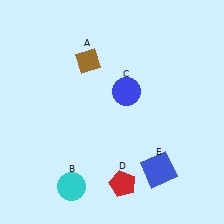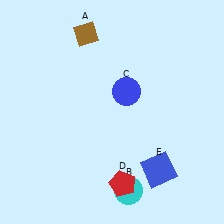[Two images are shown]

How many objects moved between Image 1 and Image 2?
2 objects moved between the two images.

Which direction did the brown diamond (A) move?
The brown diamond (A) moved up.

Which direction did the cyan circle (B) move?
The cyan circle (B) moved right.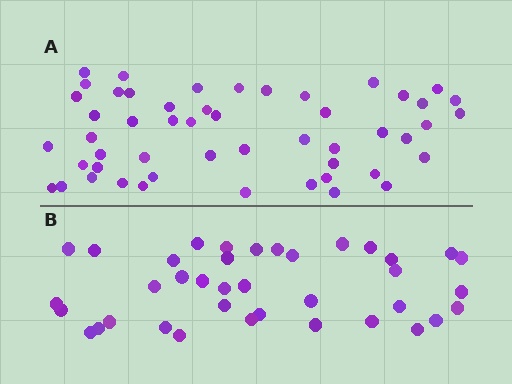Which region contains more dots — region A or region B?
Region A (the top region) has more dots.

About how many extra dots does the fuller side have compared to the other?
Region A has approximately 15 more dots than region B.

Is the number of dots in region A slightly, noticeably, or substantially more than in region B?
Region A has noticeably more, but not dramatically so. The ratio is roughly 1.3 to 1.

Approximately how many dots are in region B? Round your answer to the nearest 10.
About 40 dots. (The exact count is 38, which rounds to 40.)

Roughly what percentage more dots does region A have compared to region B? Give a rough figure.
About 35% more.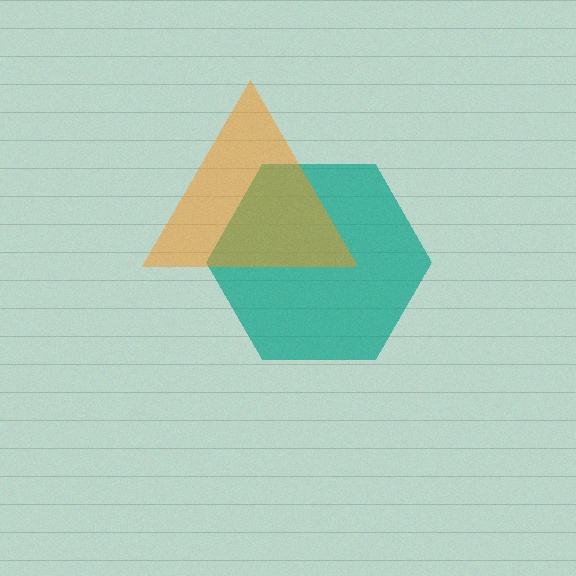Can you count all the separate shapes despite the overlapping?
Yes, there are 2 separate shapes.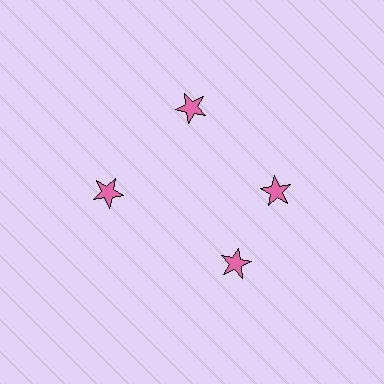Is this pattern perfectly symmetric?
No. The 4 pink stars are arranged in a ring, but one element near the 6 o'clock position is rotated out of alignment along the ring, breaking the 4-fold rotational symmetry.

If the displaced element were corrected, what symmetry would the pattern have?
It would have 4-fold rotational symmetry — the pattern would map onto itself every 90 degrees.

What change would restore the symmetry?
The symmetry would be restored by rotating it back into even spacing with its neighbors so that all 4 stars sit at equal angles and equal distance from the center.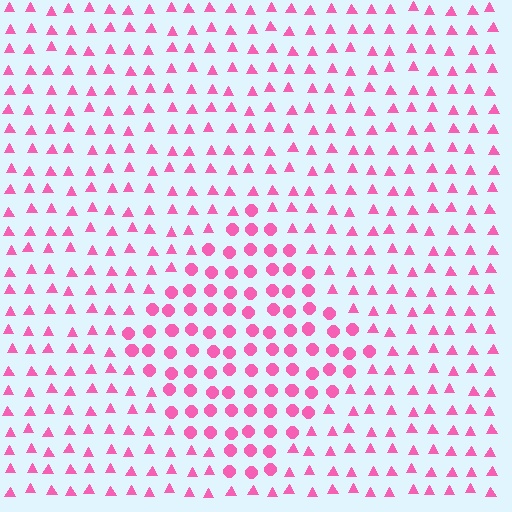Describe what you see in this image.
The image is filled with small pink elements arranged in a uniform grid. A diamond-shaped region contains circles, while the surrounding area contains triangles. The boundary is defined purely by the change in element shape.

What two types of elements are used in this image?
The image uses circles inside the diamond region and triangles outside it.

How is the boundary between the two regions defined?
The boundary is defined by a change in element shape: circles inside vs. triangles outside. All elements share the same color and spacing.